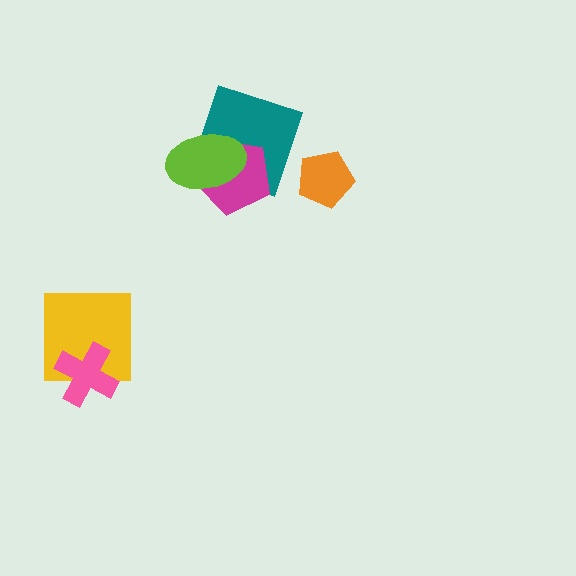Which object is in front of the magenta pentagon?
The lime ellipse is in front of the magenta pentagon.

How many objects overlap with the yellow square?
1 object overlaps with the yellow square.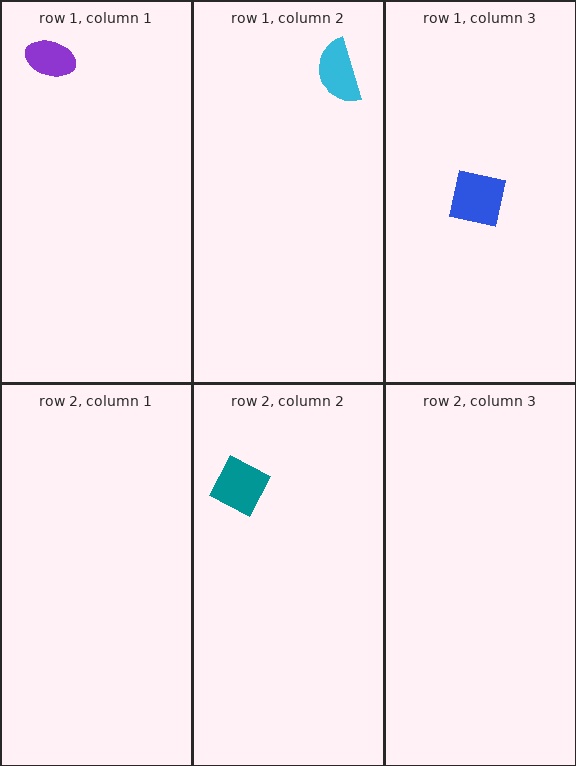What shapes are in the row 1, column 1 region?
The purple ellipse.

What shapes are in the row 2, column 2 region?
The teal diamond.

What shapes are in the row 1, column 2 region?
The cyan semicircle.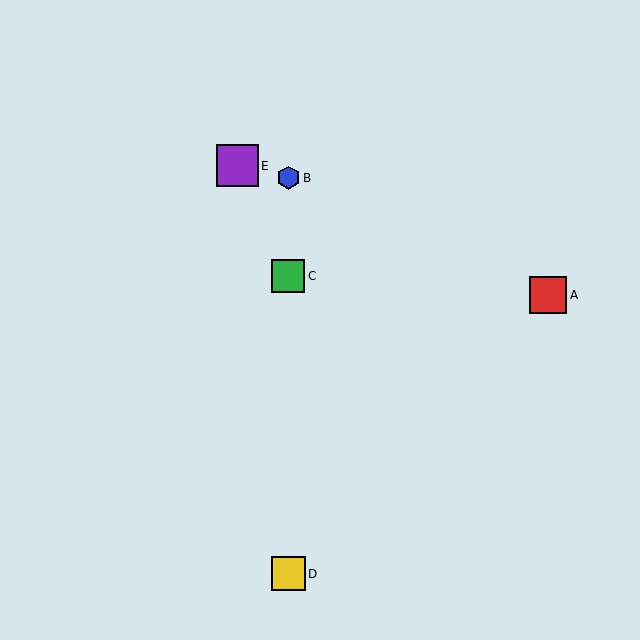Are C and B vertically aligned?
Yes, both are at x≈288.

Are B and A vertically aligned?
No, B is at x≈288 and A is at x≈548.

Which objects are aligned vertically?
Objects B, C, D are aligned vertically.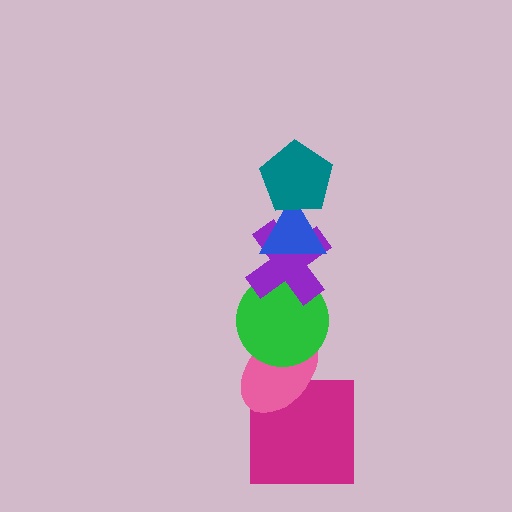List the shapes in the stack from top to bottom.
From top to bottom: the teal pentagon, the blue triangle, the purple cross, the green circle, the pink ellipse, the magenta square.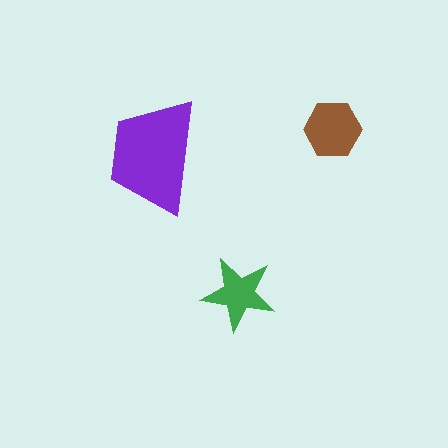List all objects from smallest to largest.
The green star, the brown hexagon, the purple trapezoid.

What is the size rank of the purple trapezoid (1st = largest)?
1st.